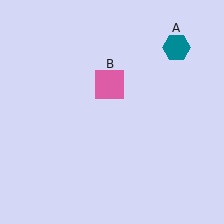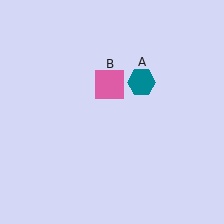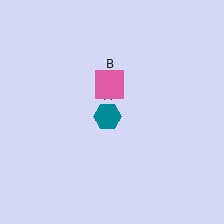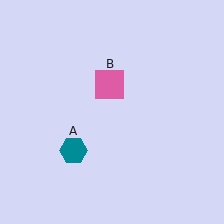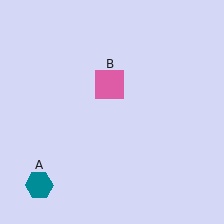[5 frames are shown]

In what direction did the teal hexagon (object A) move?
The teal hexagon (object A) moved down and to the left.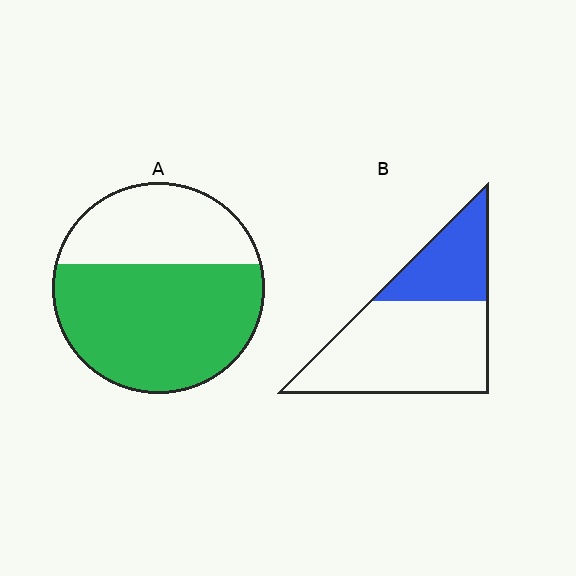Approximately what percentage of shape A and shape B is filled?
A is approximately 65% and B is approximately 30%.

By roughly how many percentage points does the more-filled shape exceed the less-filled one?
By roughly 35 percentage points (A over B).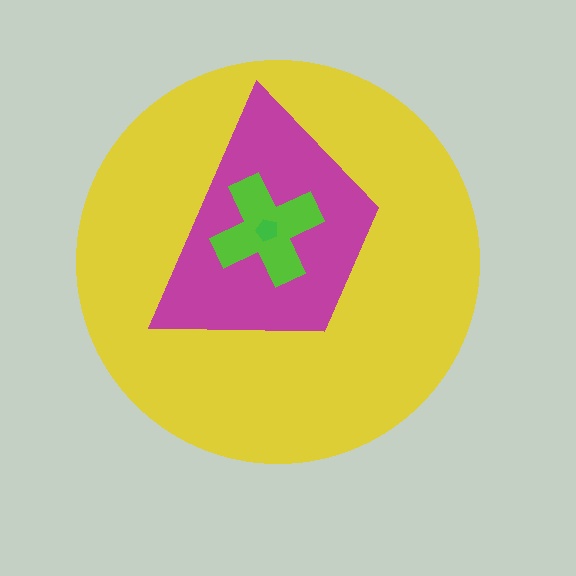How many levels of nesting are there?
4.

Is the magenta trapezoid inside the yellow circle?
Yes.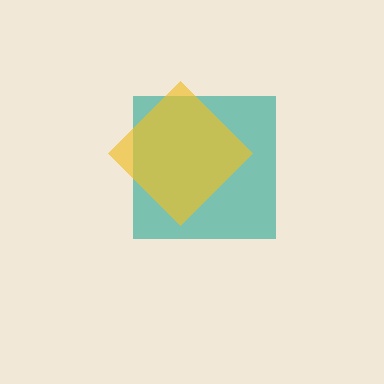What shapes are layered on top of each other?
The layered shapes are: a teal square, a yellow diamond.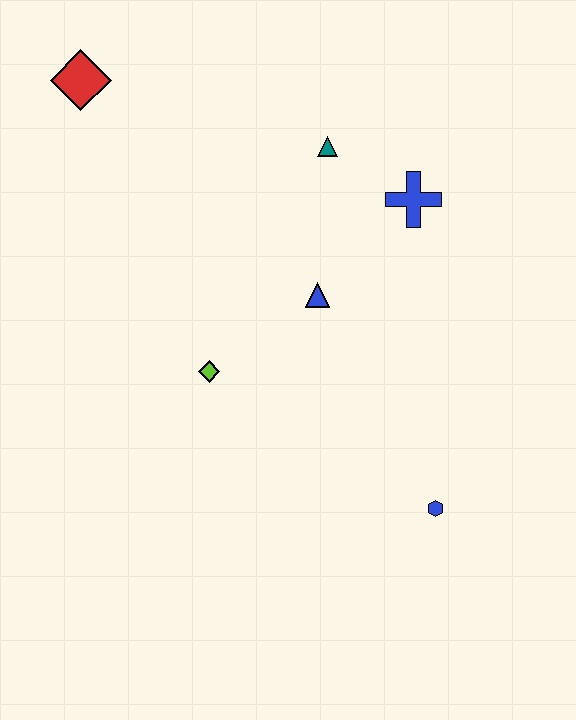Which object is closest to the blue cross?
The teal triangle is closest to the blue cross.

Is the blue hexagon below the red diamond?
Yes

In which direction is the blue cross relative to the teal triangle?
The blue cross is to the right of the teal triangle.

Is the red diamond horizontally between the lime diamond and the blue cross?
No